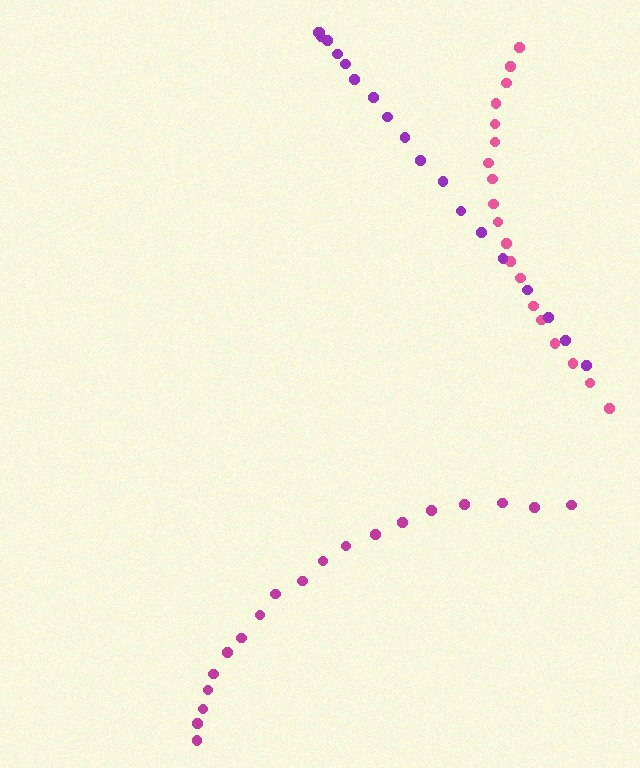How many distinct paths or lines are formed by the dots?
There are 3 distinct paths.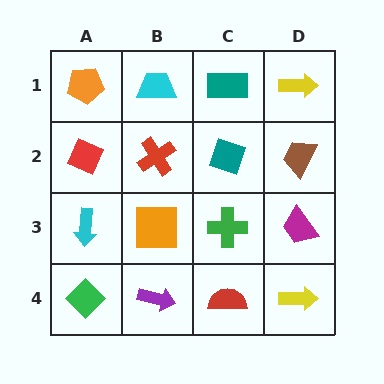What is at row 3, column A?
A cyan arrow.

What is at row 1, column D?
A yellow arrow.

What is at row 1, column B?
A cyan trapezoid.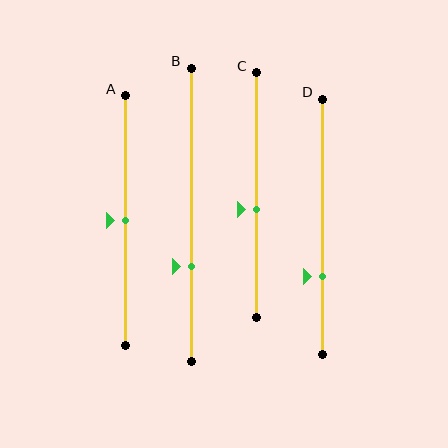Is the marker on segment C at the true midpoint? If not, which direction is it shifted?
No, the marker on segment C is shifted downward by about 6% of the segment length.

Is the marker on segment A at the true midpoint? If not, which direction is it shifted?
Yes, the marker on segment A is at the true midpoint.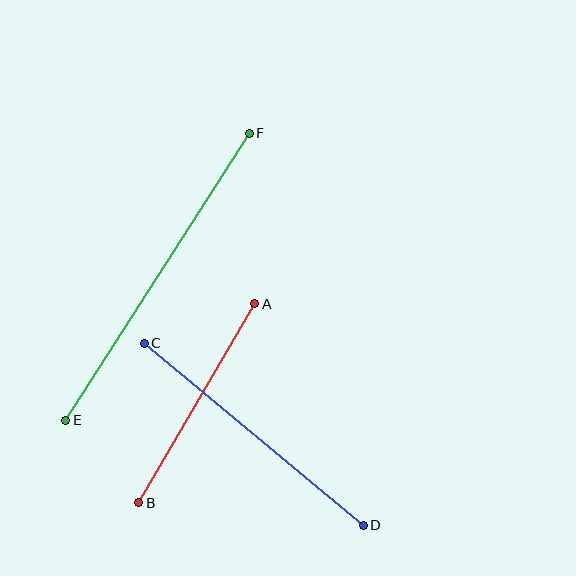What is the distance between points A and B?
The distance is approximately 230 pixels.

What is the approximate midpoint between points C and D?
The midpoint is at approximately (254, 434) pixels.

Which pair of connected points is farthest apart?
Points E and F are farthest apart.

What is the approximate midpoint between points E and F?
The midpoint is at approximately (157, 277) pixels.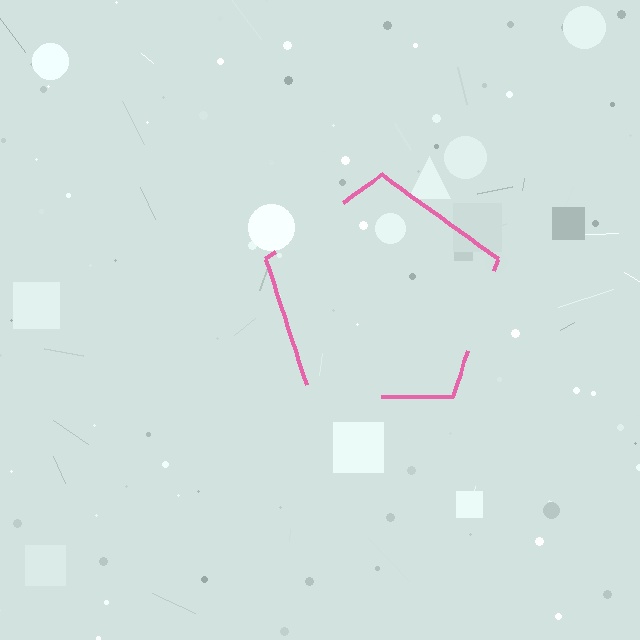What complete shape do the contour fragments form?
The contour fragments form a pentagon.